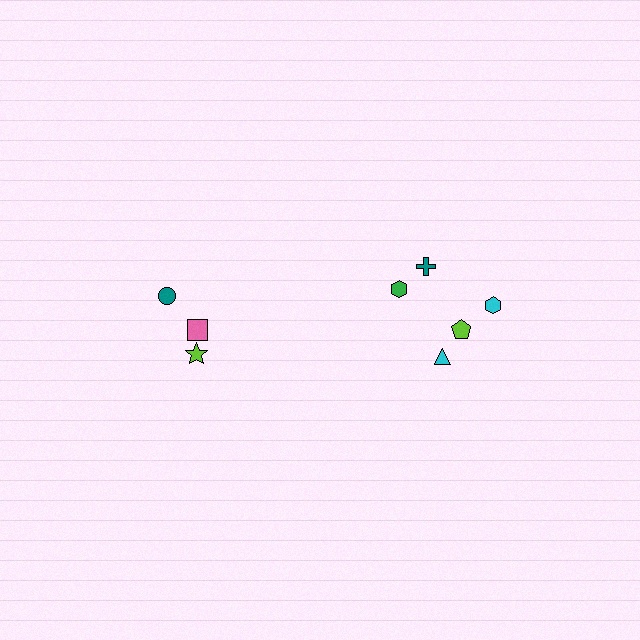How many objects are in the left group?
There are 3 objects.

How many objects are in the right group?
There are 5 objects.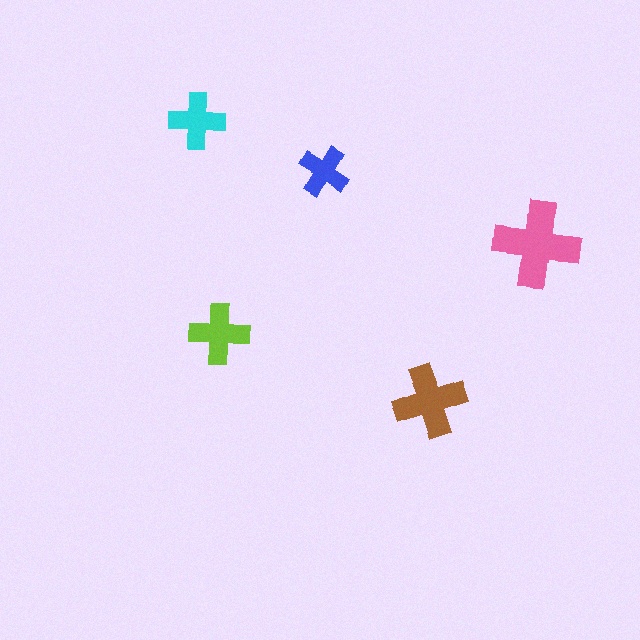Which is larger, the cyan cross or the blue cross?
The cyan one.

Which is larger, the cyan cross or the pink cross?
The pink one.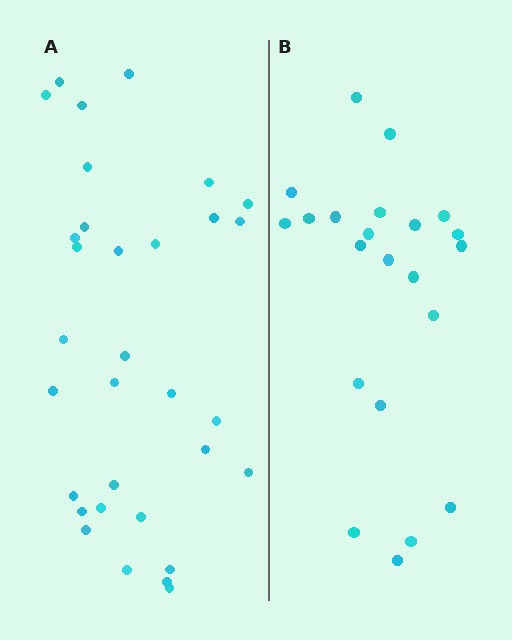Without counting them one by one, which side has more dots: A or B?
Region A (the left region) has more dots.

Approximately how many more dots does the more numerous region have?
Region A has roughly 10 or so more dots than region B.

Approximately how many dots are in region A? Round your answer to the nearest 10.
About 30 dots. (The exact count is 32, which rounds to 30.)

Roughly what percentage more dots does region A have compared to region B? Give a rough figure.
About 45% more.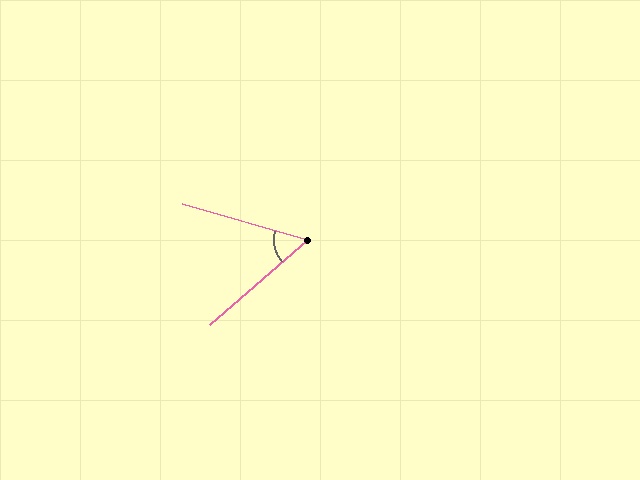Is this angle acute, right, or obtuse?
It is acute.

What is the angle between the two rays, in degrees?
Approximately 57 degrees.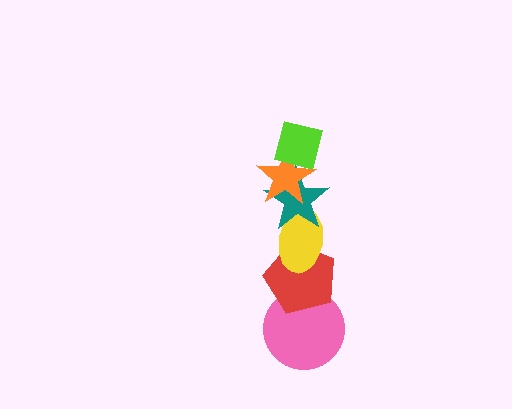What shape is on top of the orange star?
The lime square is on top of the orange star.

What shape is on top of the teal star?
The orange star is on top of the teal star.